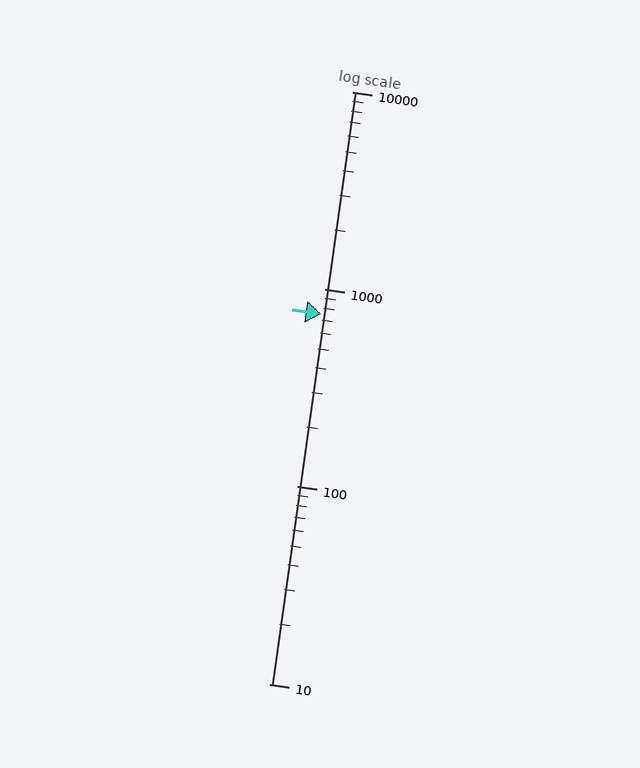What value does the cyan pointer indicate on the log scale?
The pointer indicates approximately 750.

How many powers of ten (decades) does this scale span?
The scale spans 3 decades, from 10 to 10000.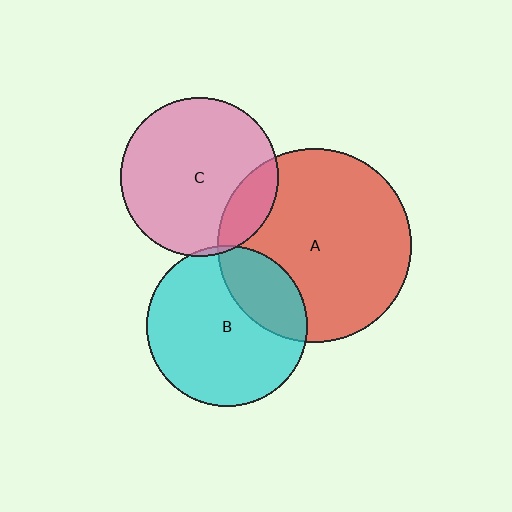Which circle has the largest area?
Circle A (red).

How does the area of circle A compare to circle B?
Approximately 1.5 times.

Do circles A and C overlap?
Yes.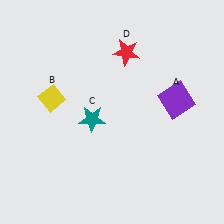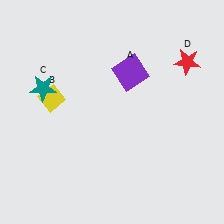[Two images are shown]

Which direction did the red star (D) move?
The red star (D) moved right.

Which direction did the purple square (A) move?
The purple square (A) moved left.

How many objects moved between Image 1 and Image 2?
3 objects moved between the two images.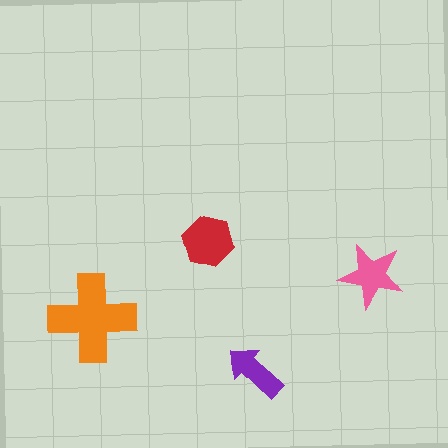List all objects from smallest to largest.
The purple arrow, the pink star, the red hexagon, the orange cross.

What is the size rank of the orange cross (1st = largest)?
1st.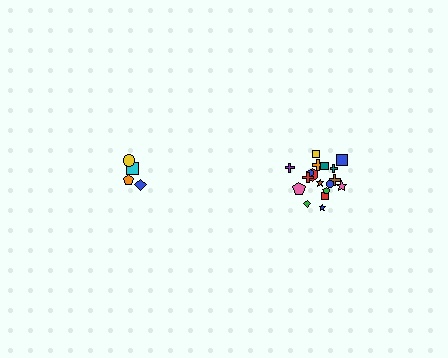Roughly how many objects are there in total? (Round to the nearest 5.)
Roughly 25 objects in total.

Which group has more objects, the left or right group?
The right group.